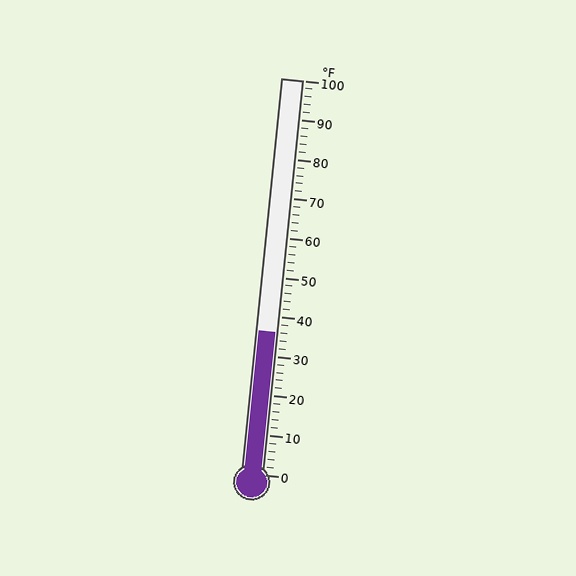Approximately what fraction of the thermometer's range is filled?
The thermometer is filled to approximately 35% of its range.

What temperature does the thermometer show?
The thermometer shows approximately 36°F.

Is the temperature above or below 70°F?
The temperature is below 70°F.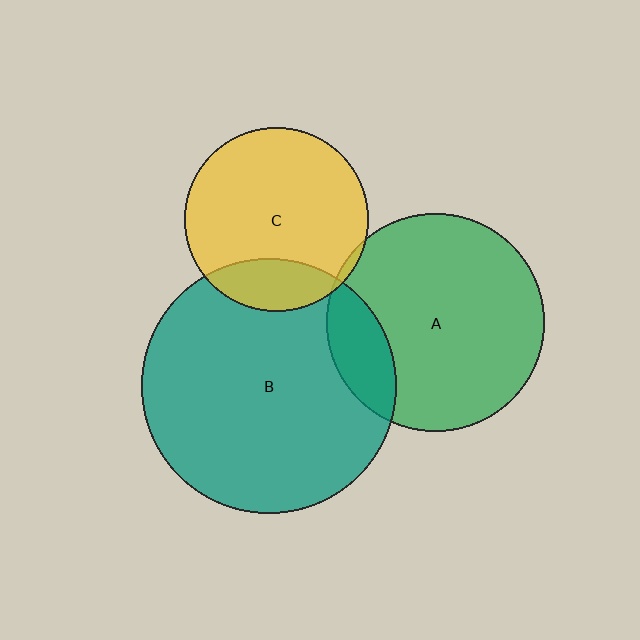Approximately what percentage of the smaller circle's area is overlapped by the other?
Approximately 20%.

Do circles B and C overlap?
Yes.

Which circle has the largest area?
Circle B (teal).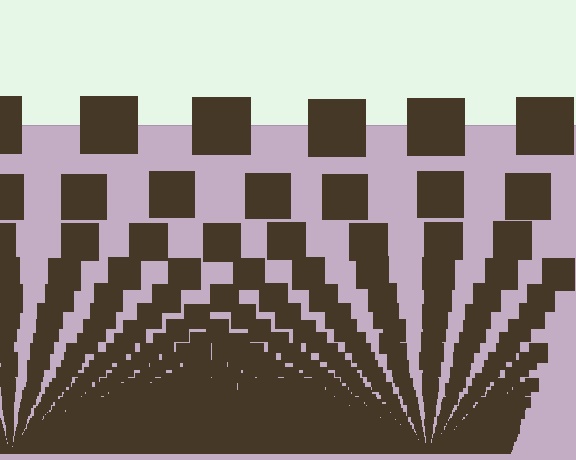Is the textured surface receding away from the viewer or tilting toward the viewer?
The surface appears to tilt toward the viewer. Texture elements get larger and sparser toward the top.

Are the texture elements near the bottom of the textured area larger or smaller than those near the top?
Smaller. The gradient is inverted — elements near the bottom are smaller and denser.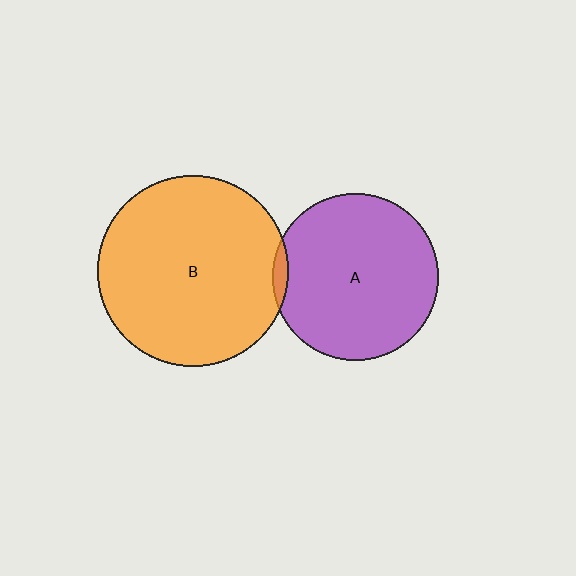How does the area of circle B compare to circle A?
Approximately 1.3 times.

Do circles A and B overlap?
Yes.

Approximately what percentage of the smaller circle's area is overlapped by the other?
Approximately 5%.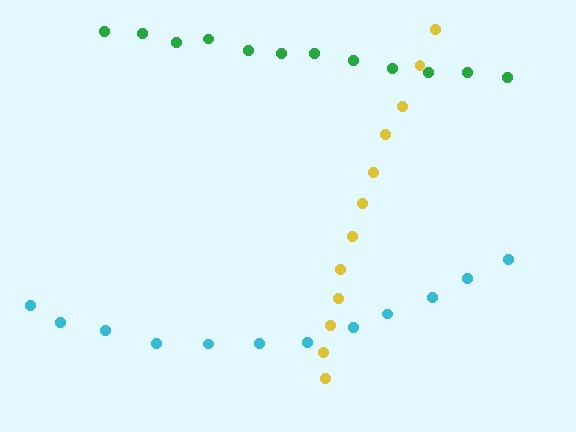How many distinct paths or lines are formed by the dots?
There are 3 distinct paths.